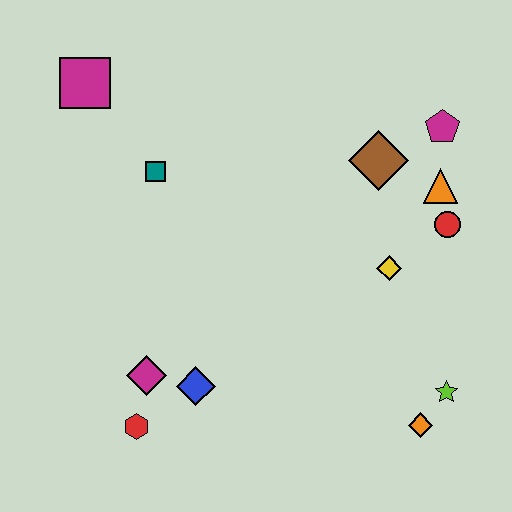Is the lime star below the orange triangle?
Yes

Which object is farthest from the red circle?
The magenta square is farthest from the red circle.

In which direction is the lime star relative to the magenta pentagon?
The lime star is below the magenta pentagon.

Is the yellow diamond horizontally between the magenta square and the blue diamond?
No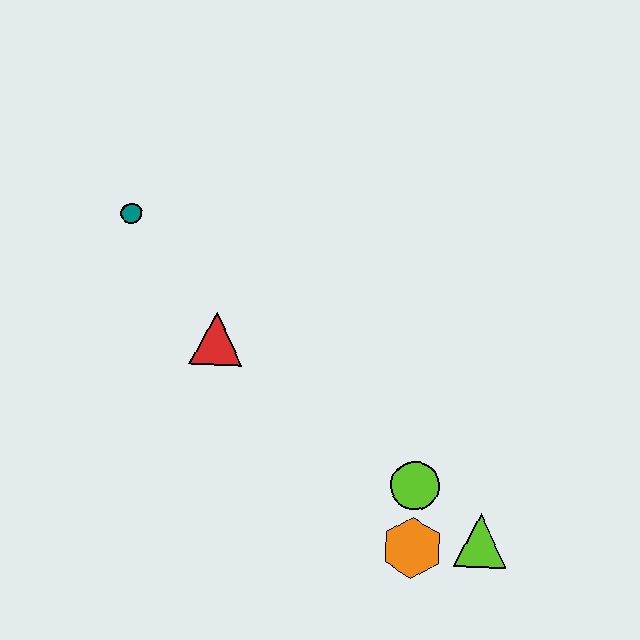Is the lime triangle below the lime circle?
Yes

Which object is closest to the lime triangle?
The orange hexagon is closest to the lime triangle.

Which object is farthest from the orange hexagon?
The teal circle is farthest from the orange hexagon.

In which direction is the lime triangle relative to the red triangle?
The lime triangle is to the right of the red triangle.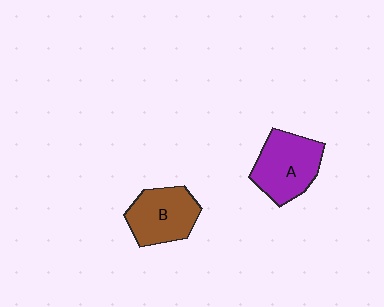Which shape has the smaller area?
Shape B (brown).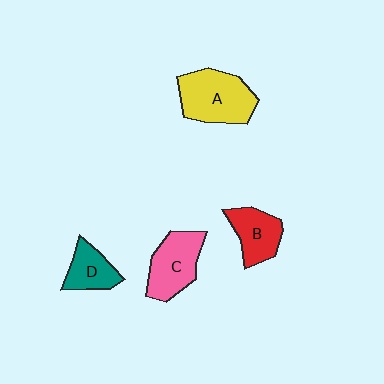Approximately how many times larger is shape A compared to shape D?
Approximately 1.8 times.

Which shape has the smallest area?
Shape D (teal).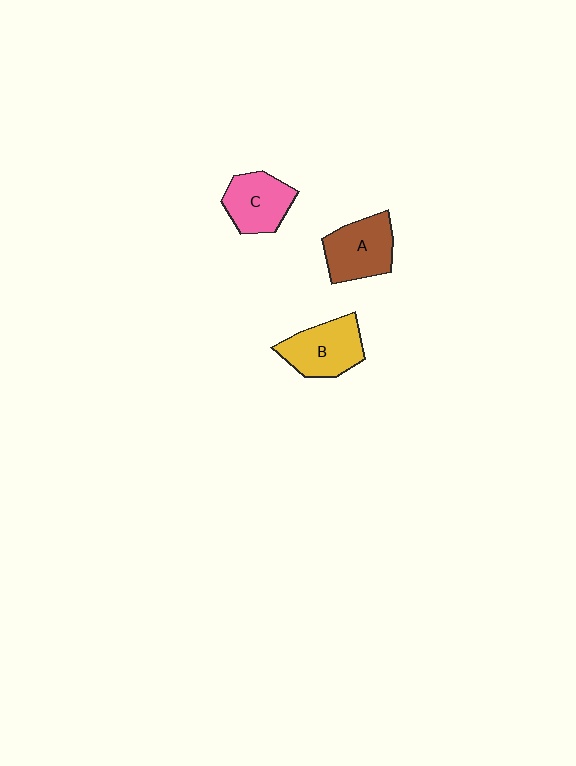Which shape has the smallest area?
Shape C (pink).